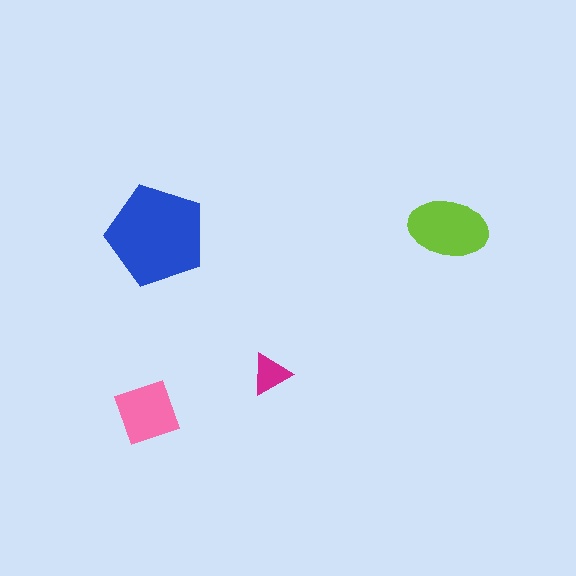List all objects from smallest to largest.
The magenta triangle, the pink diamond, the lime ellipse, the blue pentagon.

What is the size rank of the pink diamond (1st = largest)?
3rd.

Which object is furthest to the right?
The lime ellipse is rightmost.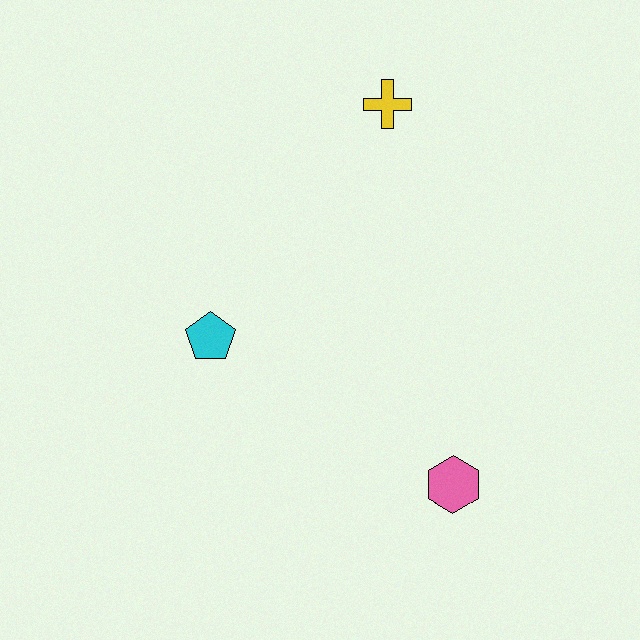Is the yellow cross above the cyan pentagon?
Yes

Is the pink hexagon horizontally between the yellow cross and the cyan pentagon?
No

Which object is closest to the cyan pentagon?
The pink hexagon is closest to the cyan pentagon.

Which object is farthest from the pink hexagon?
The yellow cross is farthest from the pink hexagon.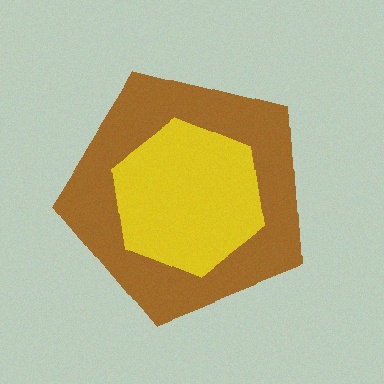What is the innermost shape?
The yellow hexagon.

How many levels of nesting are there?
2.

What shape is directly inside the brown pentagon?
The yellow hexagon.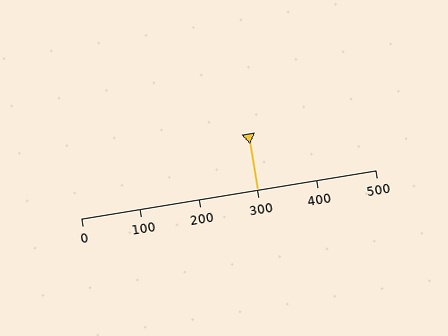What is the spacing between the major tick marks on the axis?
The major ticks are spaced 100 apart.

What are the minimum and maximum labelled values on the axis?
The axis runs from 0 to 500.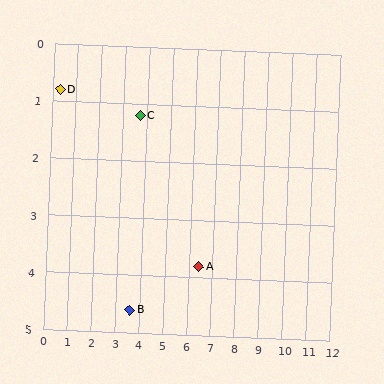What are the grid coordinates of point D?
Point D is at approximately (0.3, 0.8).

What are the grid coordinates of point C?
Point C is at approximately (3.7, 1.2).